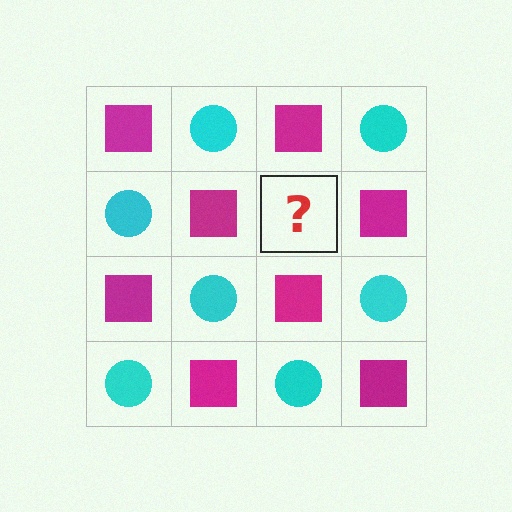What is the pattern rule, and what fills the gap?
The rule is that it alternates magenta square and cyan circle in a checkerboard pattern. The gap should be filled with a cyan circle.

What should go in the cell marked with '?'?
The missing cell should contain a cyan circle.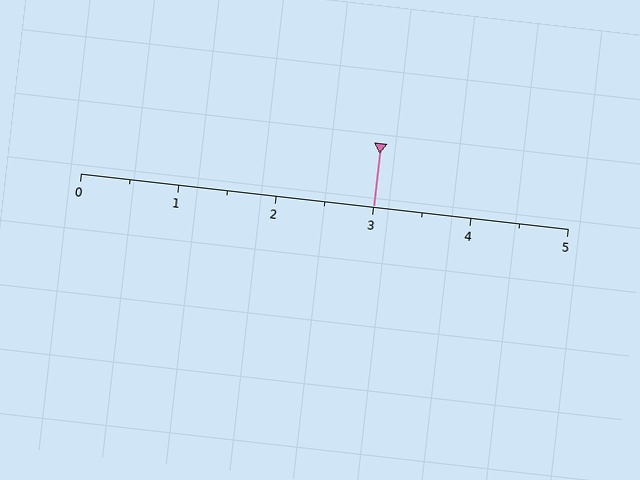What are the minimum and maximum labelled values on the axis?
The axis runs from 0 to 5.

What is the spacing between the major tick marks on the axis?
The major ticks are spaced 1 apart.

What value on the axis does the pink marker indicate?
The marker indicates approximately 3.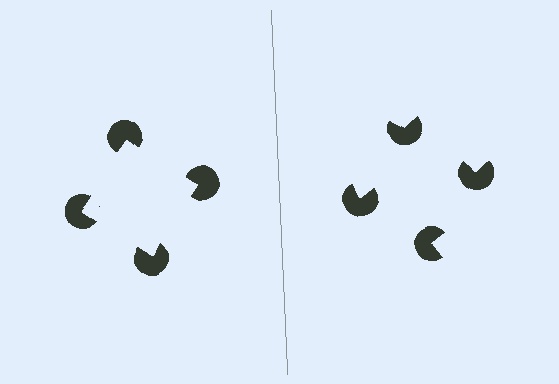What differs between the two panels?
The pac-man discs are positioned identically on both sides; only the wedge orientations differ. On the left they align to a square; on the right they are misaligned.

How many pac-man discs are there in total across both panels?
8 — 4 on each side.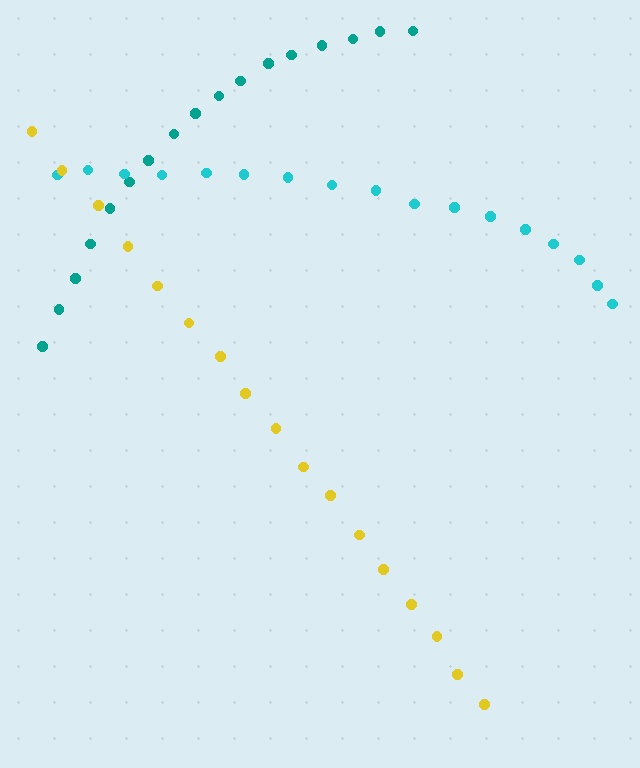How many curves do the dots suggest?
There are 3 distinct paths.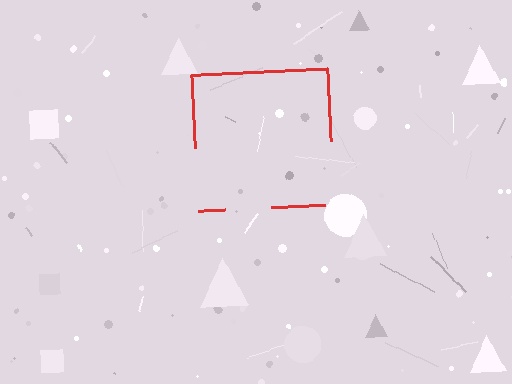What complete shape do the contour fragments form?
The contour fragments form a square.